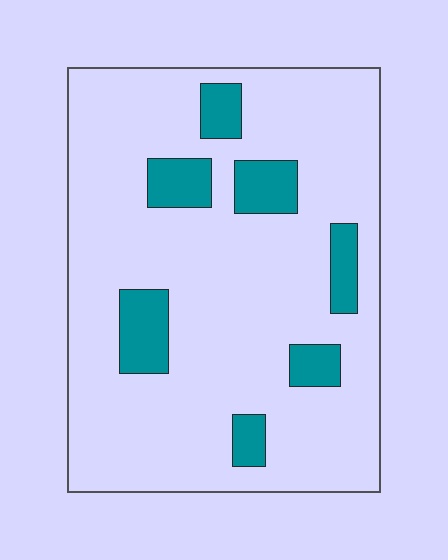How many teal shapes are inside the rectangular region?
7.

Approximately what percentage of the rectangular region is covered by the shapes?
Approximately 15%.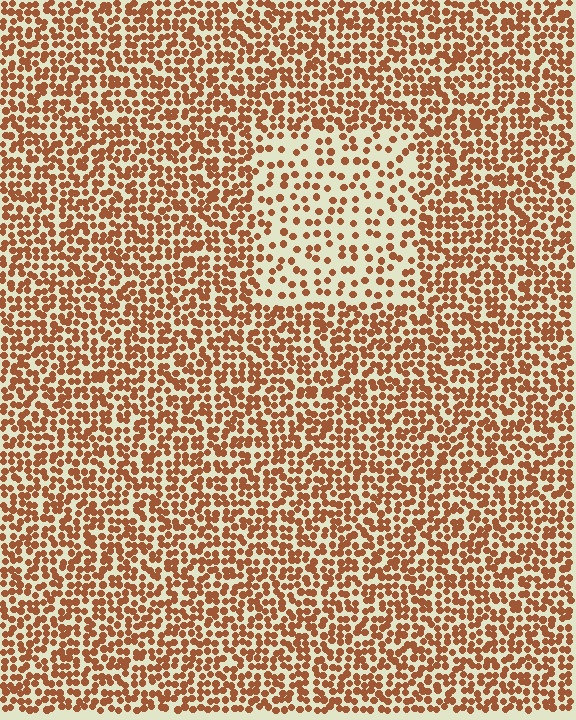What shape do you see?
I see a rectangle.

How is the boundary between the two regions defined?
The boundary is defined by a change in element density (approximately 2.2x ratio). All elements are the same color, size, and shape.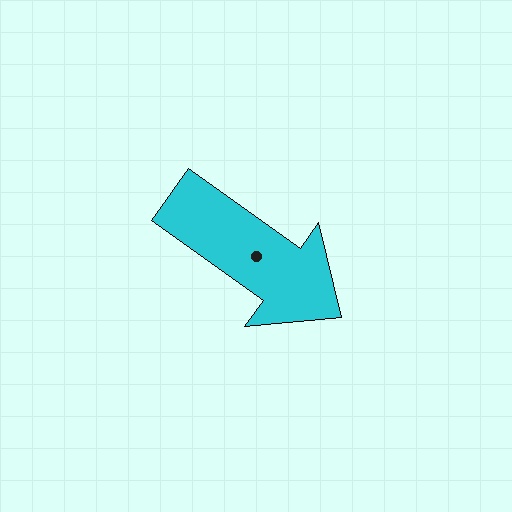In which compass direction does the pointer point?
Southeast.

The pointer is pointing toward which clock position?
Roughly 4 o'clock.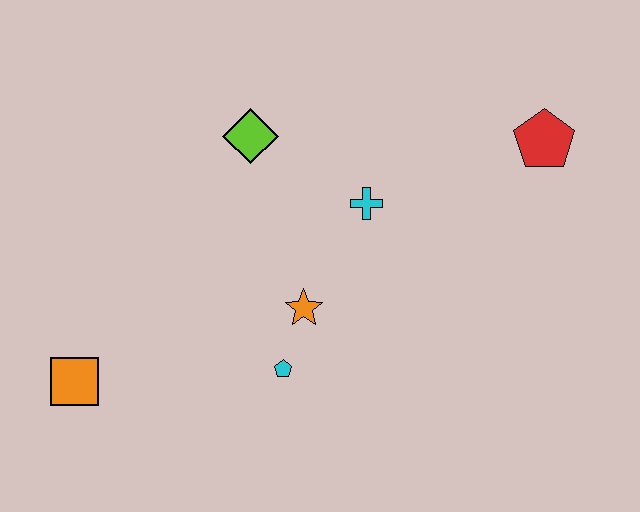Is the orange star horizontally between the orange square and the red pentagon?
Yes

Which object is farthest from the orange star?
The red pentagon is farthest from the orange star.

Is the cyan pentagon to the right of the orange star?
No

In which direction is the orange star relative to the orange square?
The orange star is to the right of the orange square.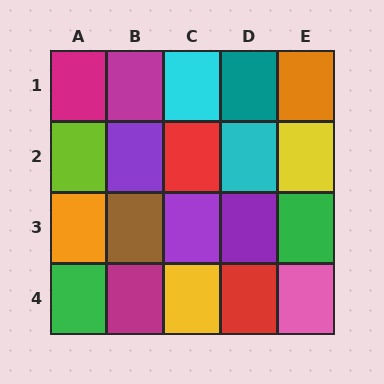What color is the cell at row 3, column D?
Purple.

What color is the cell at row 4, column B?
Magenta.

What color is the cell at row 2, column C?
Red.